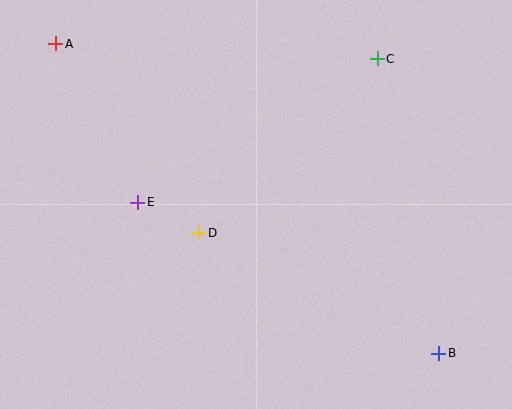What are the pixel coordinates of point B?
Point B is at (439, 353).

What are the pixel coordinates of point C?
Point C is at (377, 59).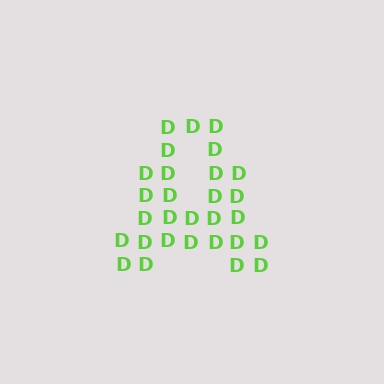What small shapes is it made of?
It is made of small letter D's.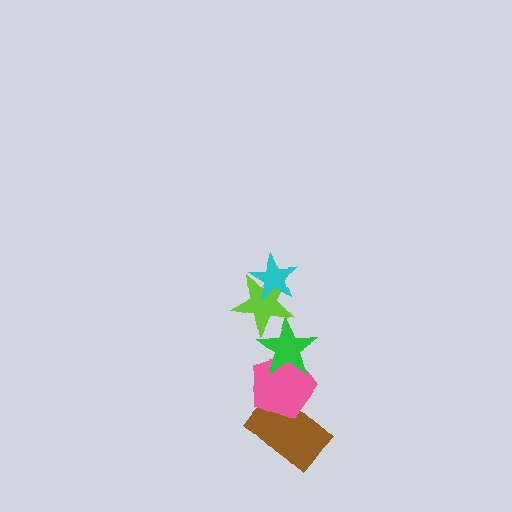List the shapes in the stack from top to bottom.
From top to bottom: the cyan star, the lime star, the green star, the pink pentagon, the brown rectangle.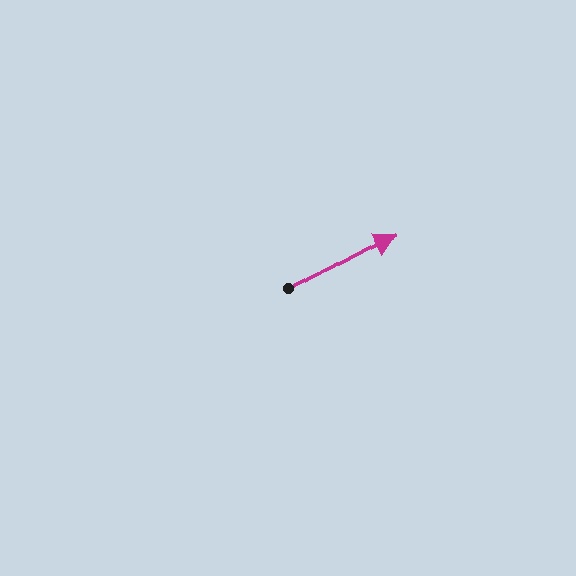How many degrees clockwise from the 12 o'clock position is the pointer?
Approximately 62 degrees.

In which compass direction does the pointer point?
Northeast.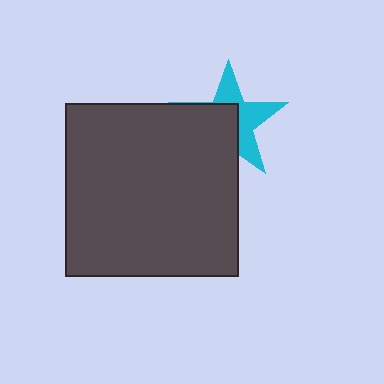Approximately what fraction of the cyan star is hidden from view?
Roughly 52% of the cyan star is hidden behind the dark gray square.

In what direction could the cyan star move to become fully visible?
The cyan star could move toward the upper-right. That would shift it out from behind the dark gray square entirely.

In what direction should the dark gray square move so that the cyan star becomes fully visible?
The dark gray square should move toward the lower-left. That is the shortest direction to clear the overlap and leave the cyan star fully visible.